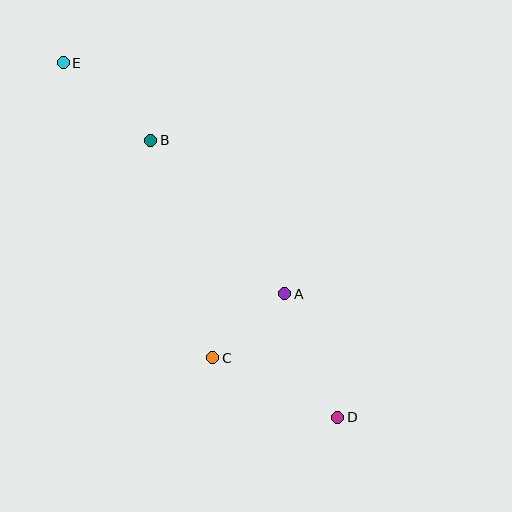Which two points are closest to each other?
Points A and C are closest to each other.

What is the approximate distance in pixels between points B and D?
The distance between B and D is approximately 334 pixels.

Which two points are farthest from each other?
Points D and E are farthest from each other.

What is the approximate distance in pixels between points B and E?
The distance between B and E is approximately 117 pixels.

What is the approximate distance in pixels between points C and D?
The distance between C and D is approximately 138 pixels.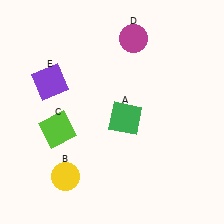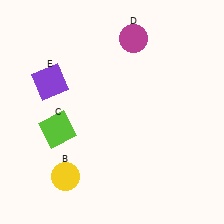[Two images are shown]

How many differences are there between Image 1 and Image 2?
There is 1 difference between the two images.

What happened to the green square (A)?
The green square (A) was removed in Image 2. It was in the bottom-right area of Image 1.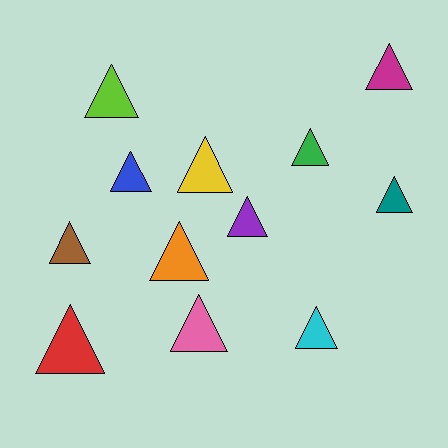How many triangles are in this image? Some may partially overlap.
There are 12 triangles.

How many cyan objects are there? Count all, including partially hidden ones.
There is 1 cyan object.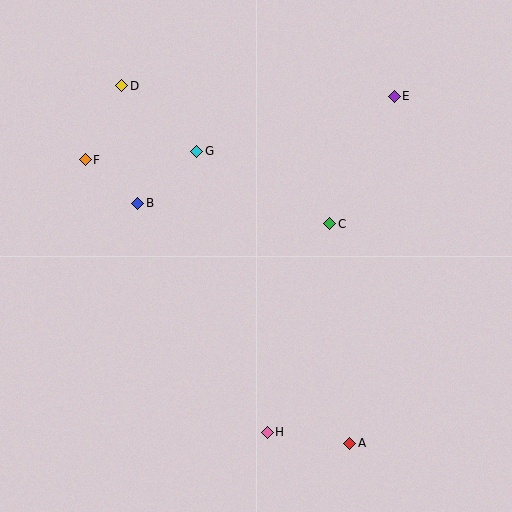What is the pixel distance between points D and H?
The distance between D and H is 376 pixels.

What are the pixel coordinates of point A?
Point A is at (350, 443).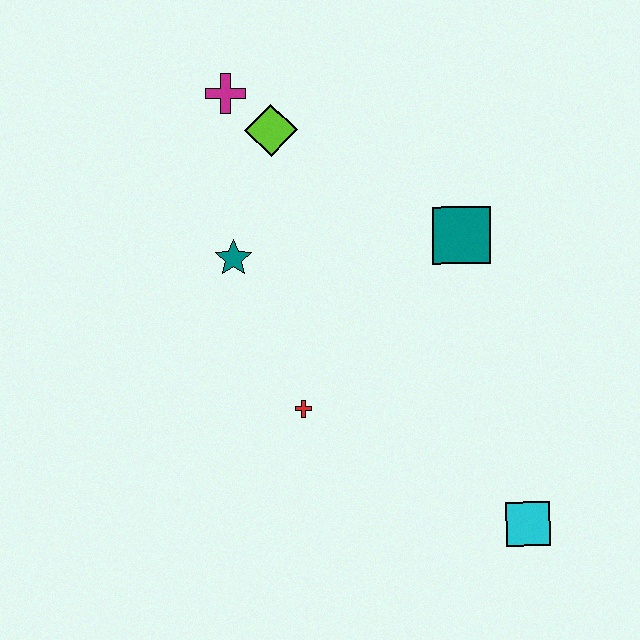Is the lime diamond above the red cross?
Yes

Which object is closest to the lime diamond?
The magenta cross is closest to the lime diamond.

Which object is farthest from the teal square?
The cyan square is farthest from the teal square.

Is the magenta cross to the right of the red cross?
No